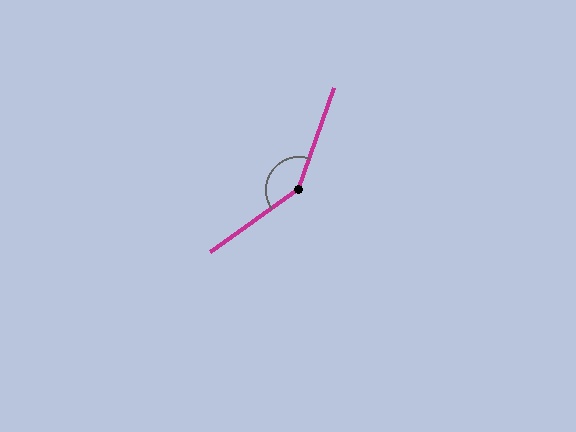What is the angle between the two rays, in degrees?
Approximately 144 degrees.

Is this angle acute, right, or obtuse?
It is obtuse.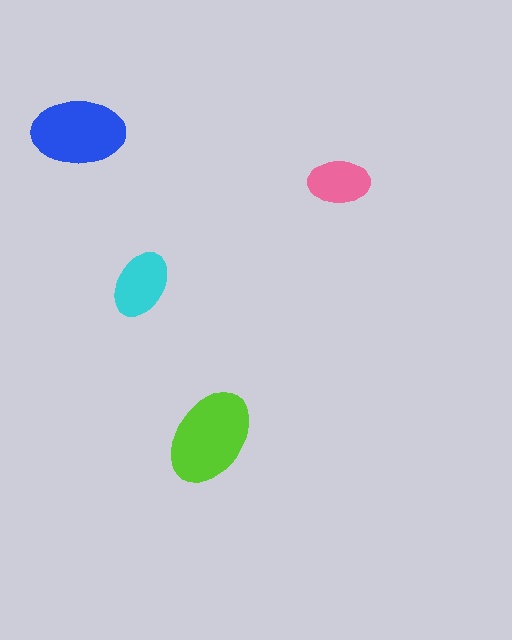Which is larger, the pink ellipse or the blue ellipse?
The blue one.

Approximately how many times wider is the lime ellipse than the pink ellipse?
About 1.5 times wider.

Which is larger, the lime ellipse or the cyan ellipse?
The lime one.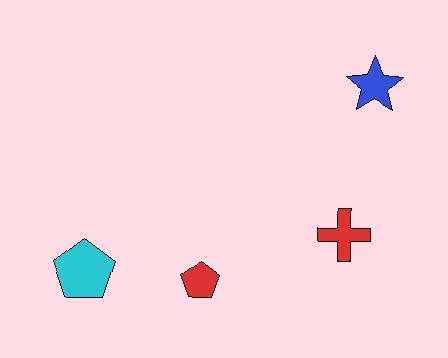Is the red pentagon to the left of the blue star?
Yes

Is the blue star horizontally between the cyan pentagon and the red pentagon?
No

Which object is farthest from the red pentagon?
The blue star is farthest from the red pentagon.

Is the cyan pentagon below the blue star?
Yes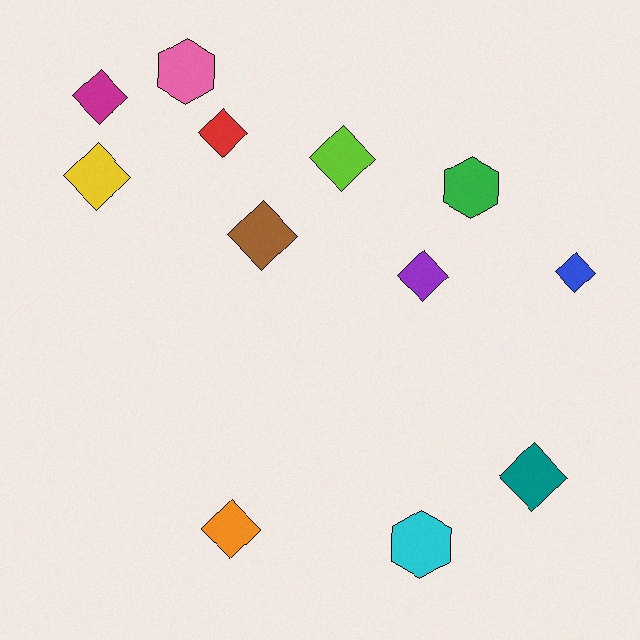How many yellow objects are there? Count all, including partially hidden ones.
There is 1 yellow object.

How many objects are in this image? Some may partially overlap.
There are 12 objects.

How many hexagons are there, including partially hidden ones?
There are 3 hexagons.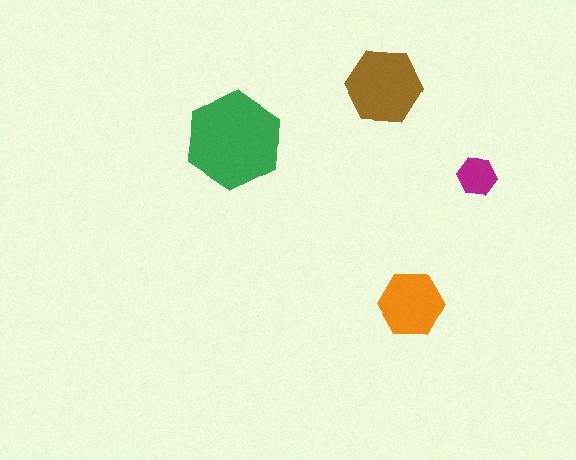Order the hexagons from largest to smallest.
the green one, the brown one, the orange one, the magenta one.